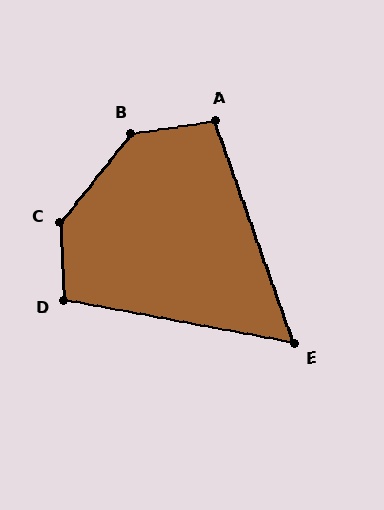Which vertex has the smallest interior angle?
E, at approximately 60 degrees.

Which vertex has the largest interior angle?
C, at approximately 138 degrees.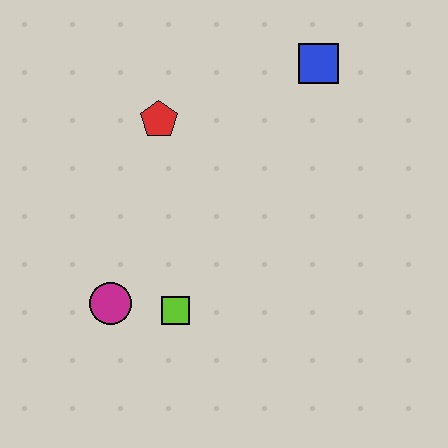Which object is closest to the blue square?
The red pentagon is closest to the blue square.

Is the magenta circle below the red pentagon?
Yes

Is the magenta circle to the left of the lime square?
Yes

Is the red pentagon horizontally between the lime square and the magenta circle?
Yes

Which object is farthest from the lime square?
The blue square is farthest from the lime square.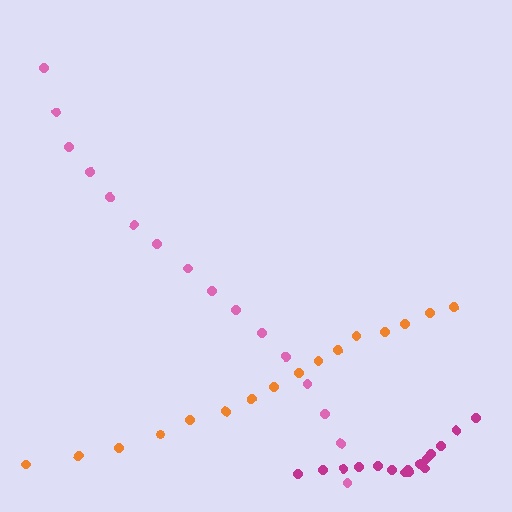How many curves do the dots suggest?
There are 3 distinct paths.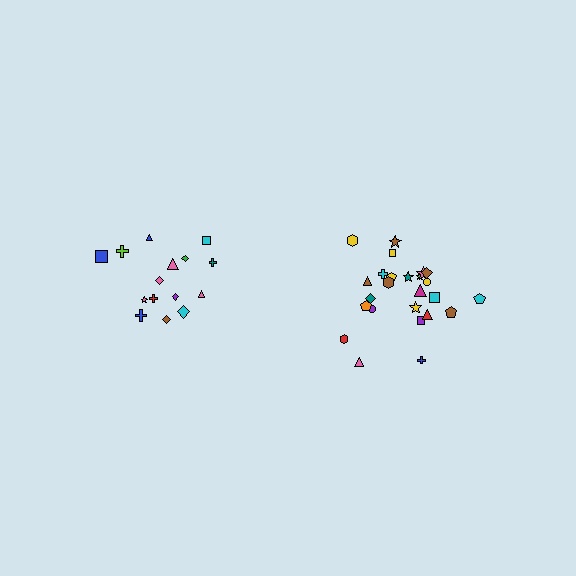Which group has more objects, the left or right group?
The right group.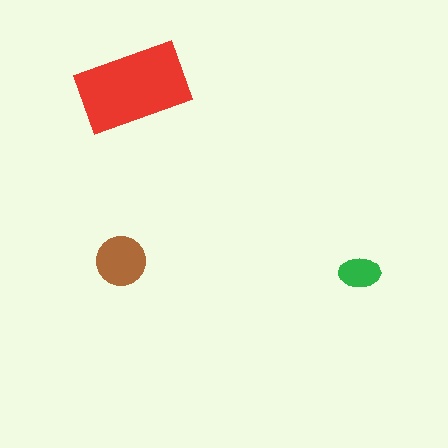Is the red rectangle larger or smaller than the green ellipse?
Larger.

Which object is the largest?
The red rectangle.